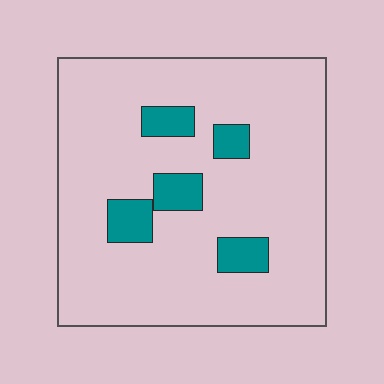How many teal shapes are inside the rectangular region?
5.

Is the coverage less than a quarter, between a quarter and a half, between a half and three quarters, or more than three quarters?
Less than a quarter.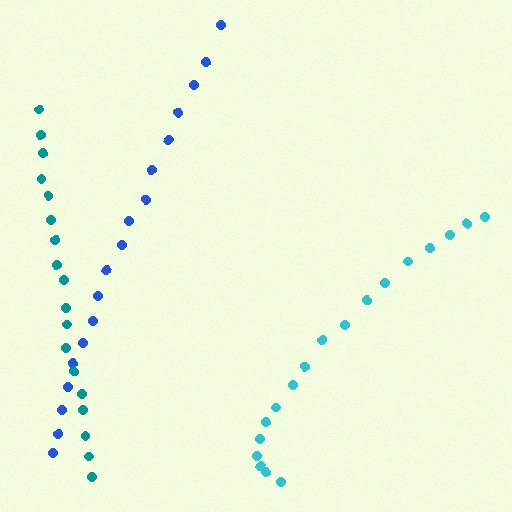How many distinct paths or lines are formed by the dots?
There are 3 distinct paths.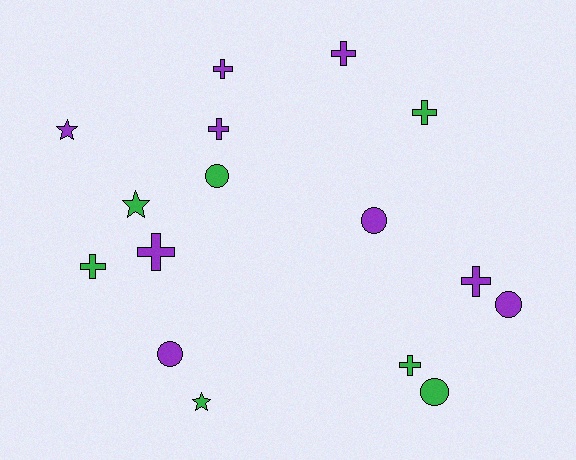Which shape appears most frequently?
Cross, with 8 objects.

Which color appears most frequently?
Purple, with 9 objects.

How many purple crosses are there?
There are 5 purple crosses.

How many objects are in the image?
There are 16 objects.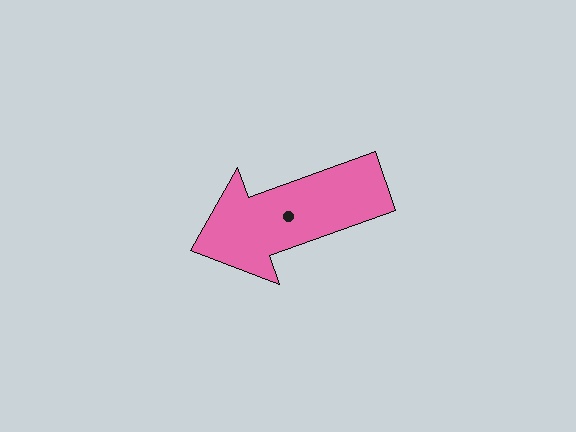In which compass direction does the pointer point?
West.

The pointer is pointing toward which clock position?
Roughly 8 o'clock.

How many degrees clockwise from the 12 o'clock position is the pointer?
Approximately 250 degrees.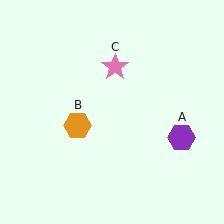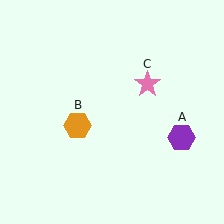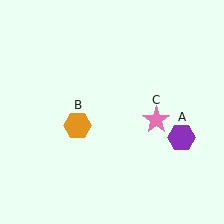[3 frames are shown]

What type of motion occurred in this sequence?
The pink star (object C) rotated clockwise around the center of the scene.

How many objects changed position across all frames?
1 object changed position: pink star (object C).